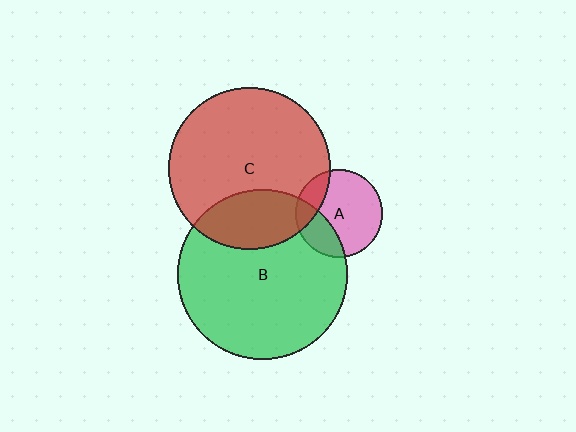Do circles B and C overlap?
Yes.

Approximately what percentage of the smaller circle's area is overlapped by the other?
Approximately 25%.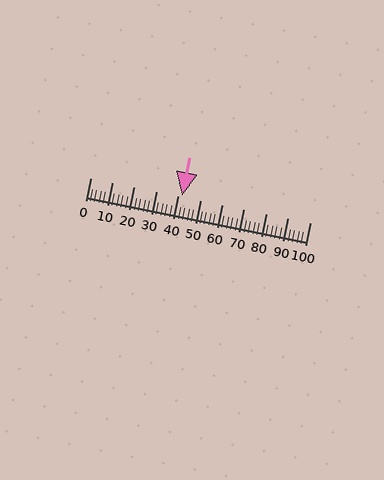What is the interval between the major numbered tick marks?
The major tick marks are spaced 10 units apart.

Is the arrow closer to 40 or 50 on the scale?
The arrow is closer to 40.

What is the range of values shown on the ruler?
The ruler shows values from 0 to 100.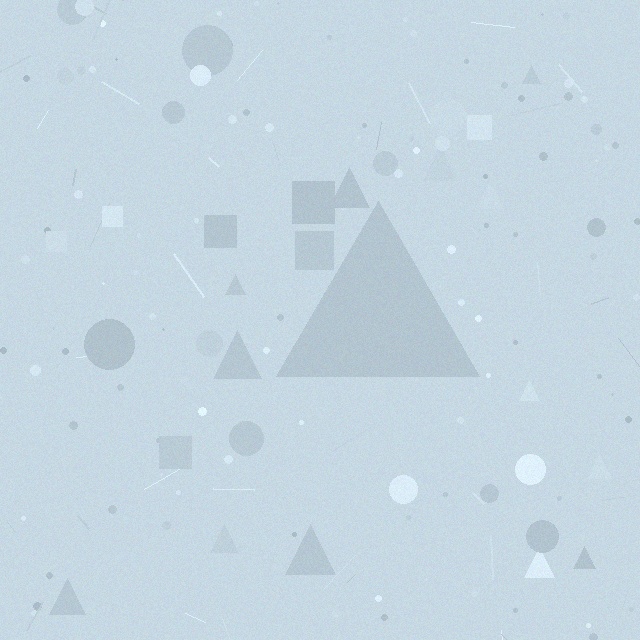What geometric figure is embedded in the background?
A triangle is embedded in the background.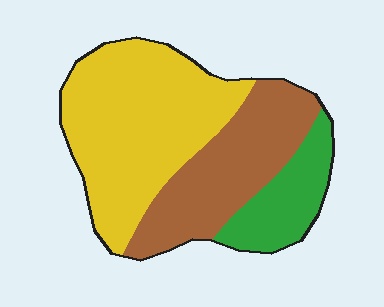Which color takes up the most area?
Yellow, at roughly 50%.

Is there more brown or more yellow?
Yellow.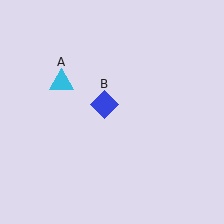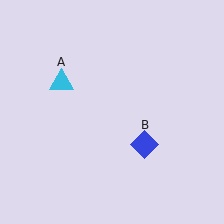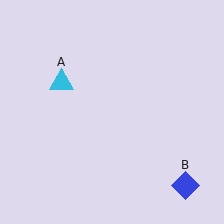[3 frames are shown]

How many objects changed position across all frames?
1 object changed position: blue diamond (object B).